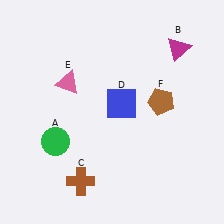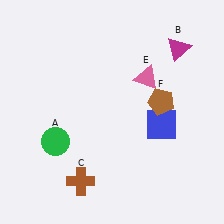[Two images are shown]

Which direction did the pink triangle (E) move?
The pink triangle (E) moved right.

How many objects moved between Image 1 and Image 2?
2 objects moved between the two images.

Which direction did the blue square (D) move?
The blue square (D) moved right.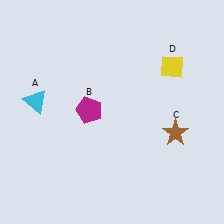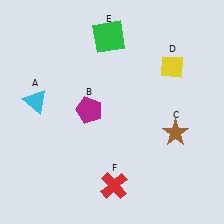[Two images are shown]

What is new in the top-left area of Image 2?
A green square (E) was added in the top-left area of Image 2.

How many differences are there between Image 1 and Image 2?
There are 2 differences between the two images.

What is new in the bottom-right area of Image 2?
A red cross (F) was added in the bottom-right area of Image 2.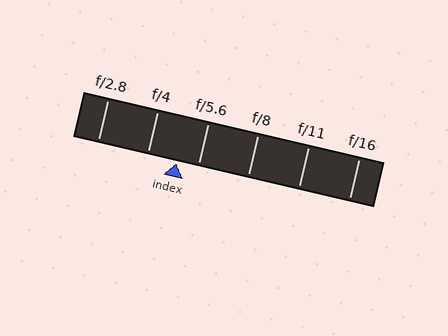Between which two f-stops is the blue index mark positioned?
The index mark is between f/4 and f/5.6.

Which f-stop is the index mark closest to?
The index mark is closest to f/5.6.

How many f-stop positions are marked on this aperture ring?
There are 6 f-stop positions marked.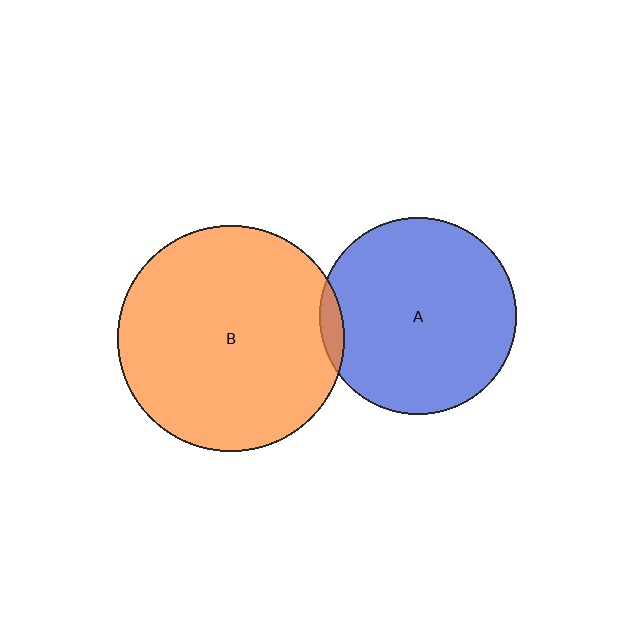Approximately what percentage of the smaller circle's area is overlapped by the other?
Approximately 5%.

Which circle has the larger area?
Circle B (orange).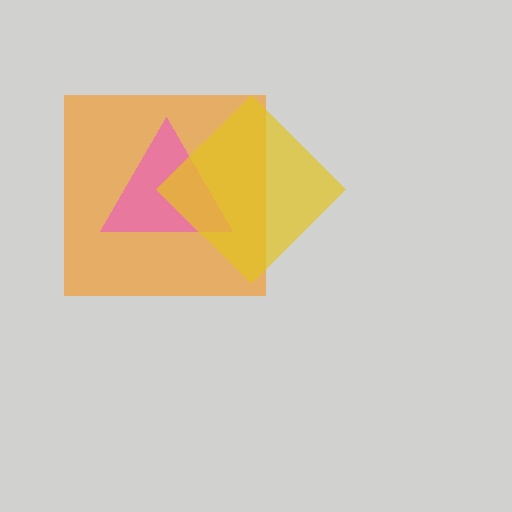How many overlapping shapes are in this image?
There are 3 overlapping shapes in the image.